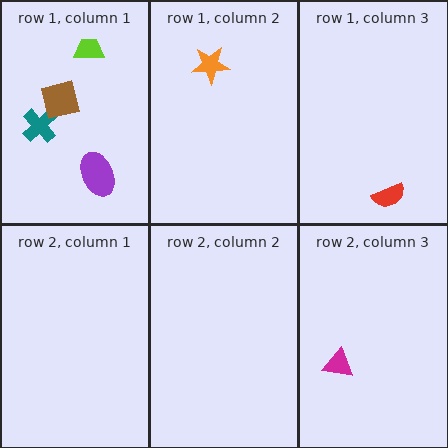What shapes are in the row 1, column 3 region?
The red semicircle.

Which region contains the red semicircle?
The row 1, column 3 region.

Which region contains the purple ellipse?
The row 1, column 1 region.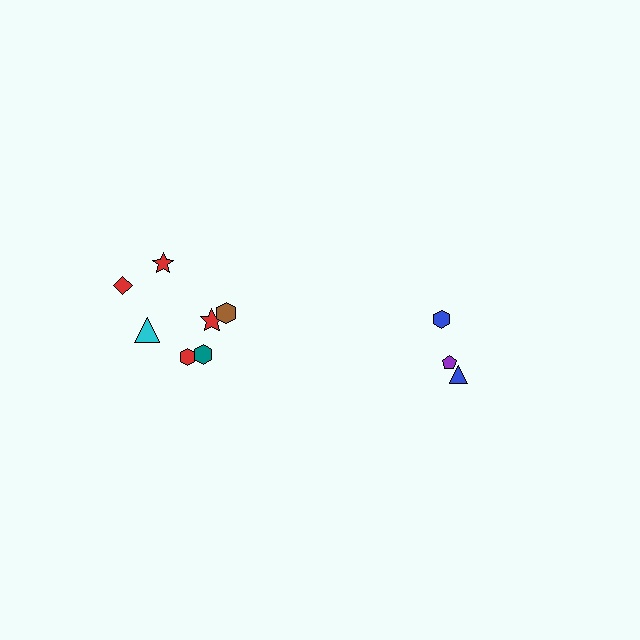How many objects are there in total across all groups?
There are 10 objects.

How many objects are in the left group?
There are 7 objects.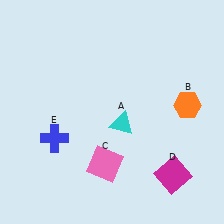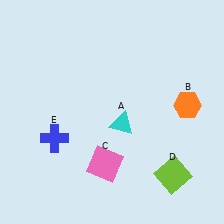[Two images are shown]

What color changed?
The square (D) changed from magenta in Image 1 to lime in Image 2.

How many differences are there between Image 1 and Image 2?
There is 1 difference between the two images.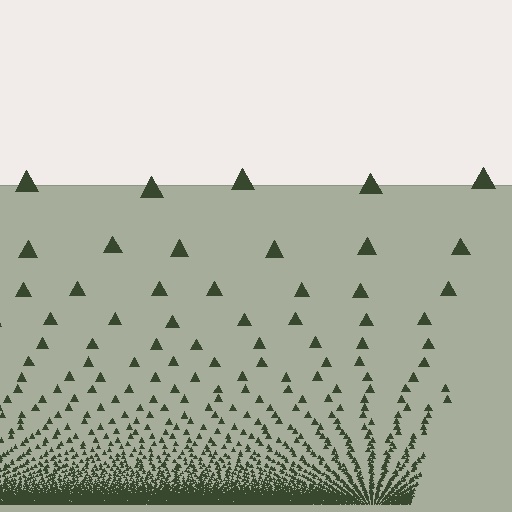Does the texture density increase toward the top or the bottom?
Density increases toward the bottom.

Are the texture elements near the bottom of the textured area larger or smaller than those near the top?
Smaller. The gradient is inverted — elements near the bottom are smaller and denser.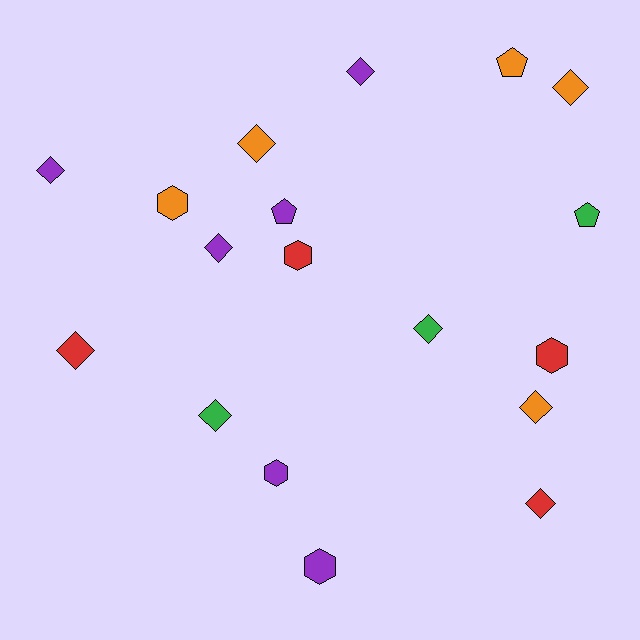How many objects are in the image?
There are 18 objects.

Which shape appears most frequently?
Diamond, with 10 objects.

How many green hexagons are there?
There are no green hexagons.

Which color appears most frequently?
Purple, with 6 objects.